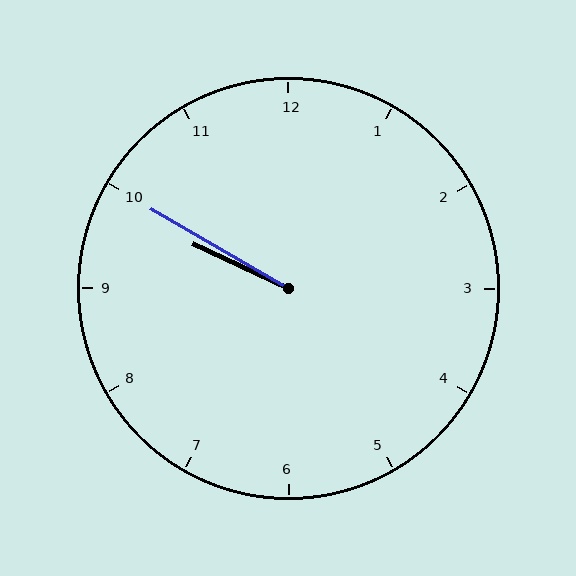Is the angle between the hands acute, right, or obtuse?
It is acute.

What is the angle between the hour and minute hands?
Approximately 5 degrees.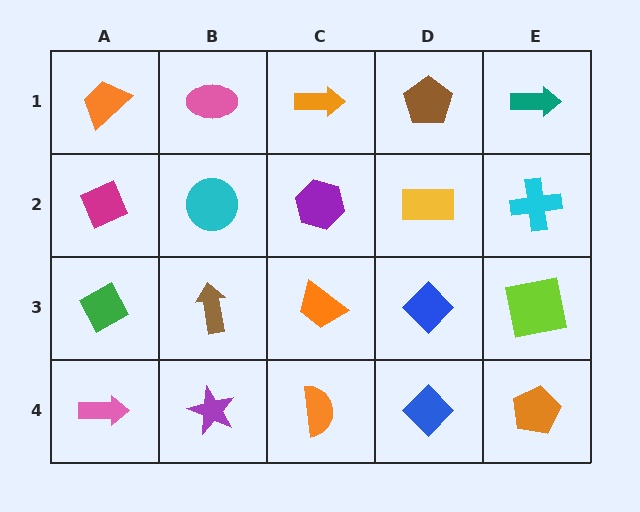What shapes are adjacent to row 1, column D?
A yellow rectangle (row 2, column D), an orange arrow (row 1, column C), a teal arrow (row 1, column E).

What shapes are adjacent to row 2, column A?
An orange trapezoid (row 1, column A), a green diamond (row 3, column A), a cyan circle (row 2, column B).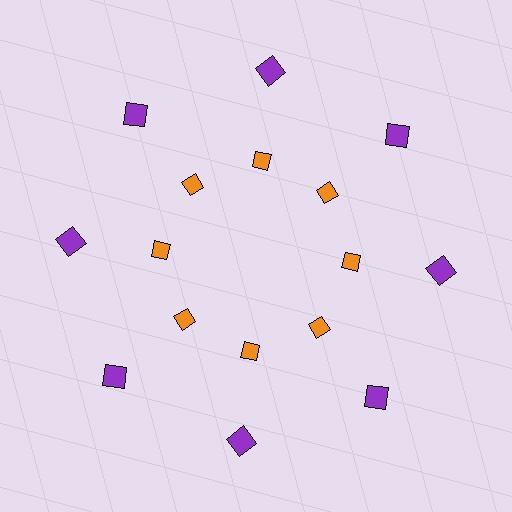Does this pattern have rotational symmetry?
Yes, this pattern has 8-fold rotational symmetry. It looks the same after rotating 45 degrees around the center.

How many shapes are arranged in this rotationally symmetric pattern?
There are 16 shapes, arranged in 8 groups of 2.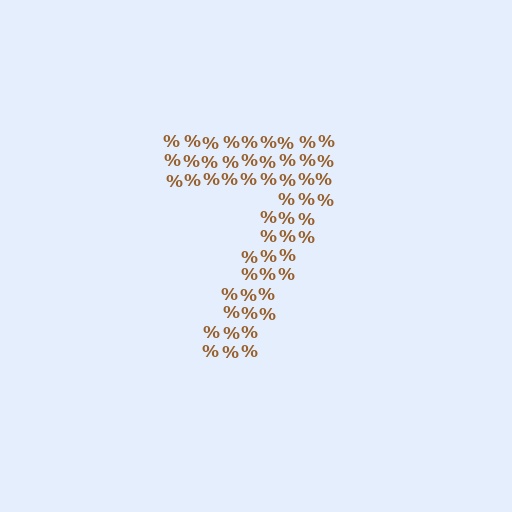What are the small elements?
The small elements are percent signs.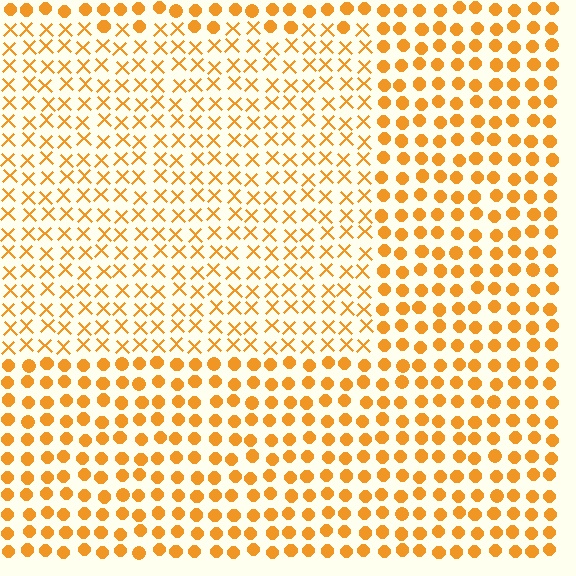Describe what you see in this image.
The image is filled with small orange elements arranged in a uniform grid. A rectangle-shaped region contains X marks, while the surrounding area contains circles. The boundary is defined purely by the change in element shape.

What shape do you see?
I see a rectangle.